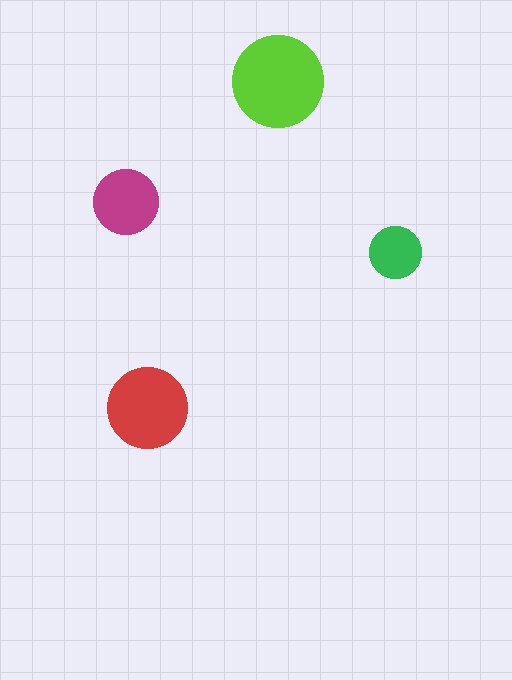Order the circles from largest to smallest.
the lime one, the red one, the magenta one, the green one.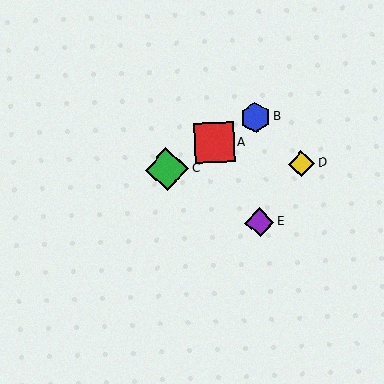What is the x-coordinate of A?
Object A is at x≈214.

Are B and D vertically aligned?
No, B is at x≈255 and D is at x≈301.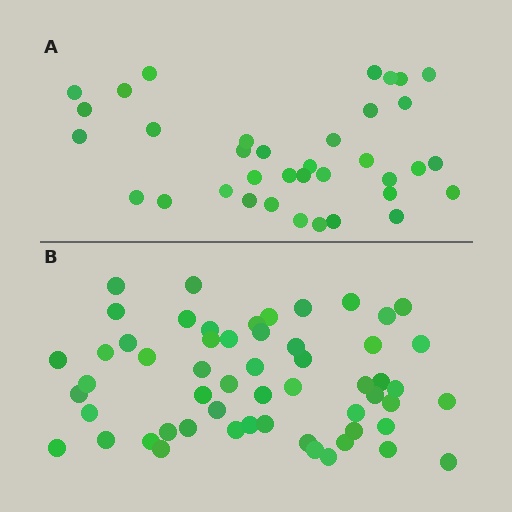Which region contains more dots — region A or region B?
Region B (the bottom region) has more dots.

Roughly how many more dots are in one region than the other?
Region B has approximately 20 more dots than region A.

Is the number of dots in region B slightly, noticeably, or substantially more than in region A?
Region B has substantially more. The ratio is roughly 1.6 to 1.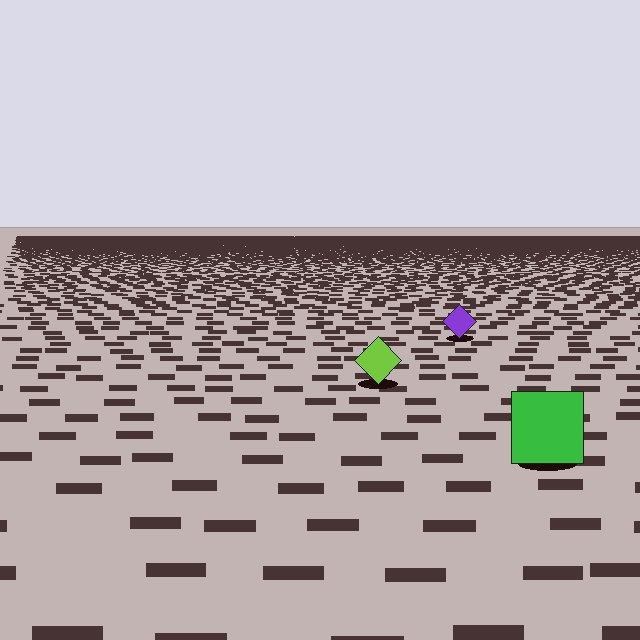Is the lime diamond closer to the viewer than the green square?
No. The green square is closer — you can tell from the texture gradient: the ground texture is coarser near it.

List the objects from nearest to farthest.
From nearest to farthest: the green square, the lime diamond, the purple diamond.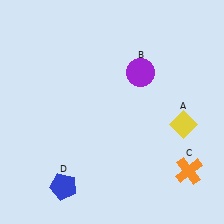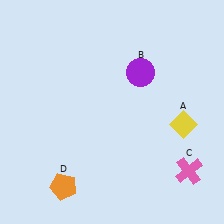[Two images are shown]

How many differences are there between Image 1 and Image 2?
There are 2 differences between the two images.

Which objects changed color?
C changed from orange to pink. D changed from blue to orange.